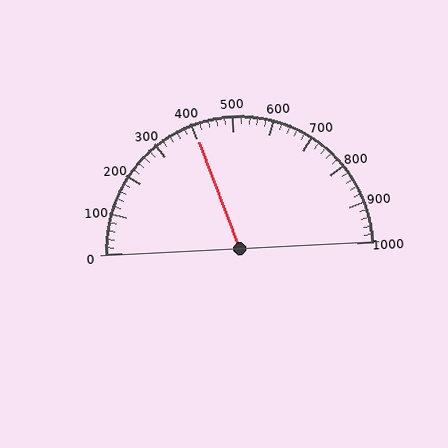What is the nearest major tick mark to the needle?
The nearest major tick mark is 400.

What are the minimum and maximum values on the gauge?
The gauge ranges from 0 to 1000.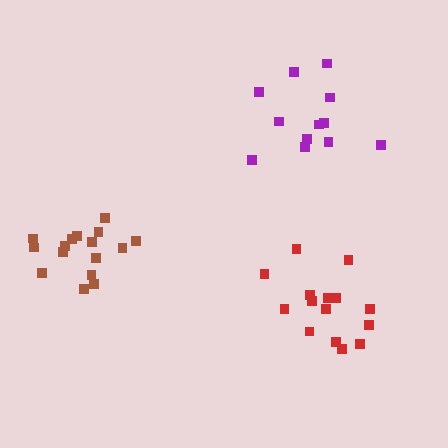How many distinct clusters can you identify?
There are 3 distinct clusters.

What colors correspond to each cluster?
The clusters are colored: purple, brown, red.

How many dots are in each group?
Group 1: 12 dots, Group 2: 16 dots, Group 3: 15 dots (43 total).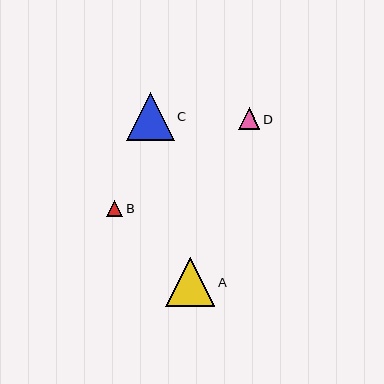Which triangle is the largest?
Triangle A is the largest with a size of approximately 49 pixels.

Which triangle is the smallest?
Triangle B is the smallest with a size of approximately 16 pixels.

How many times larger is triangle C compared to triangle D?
Triangle C is approximately 2.3 times the size of triangle D.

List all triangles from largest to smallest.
From largest to smallest: A, C, D, B.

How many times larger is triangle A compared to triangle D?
Triangle A is approximately 2.3 times the size of triangle D.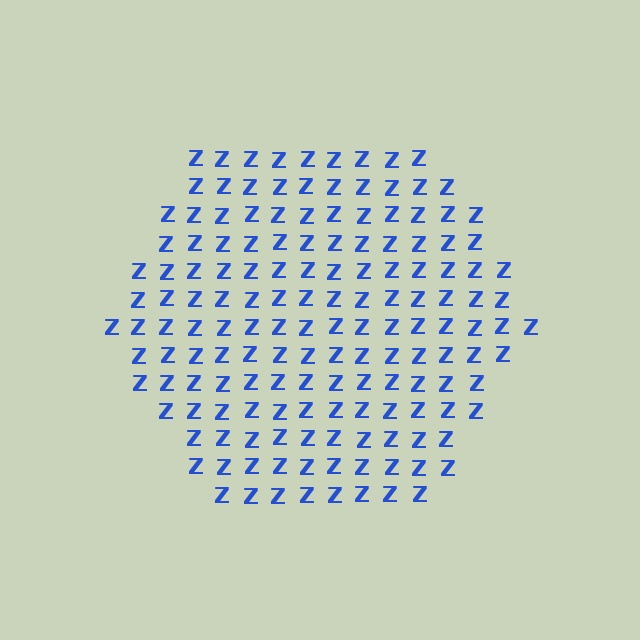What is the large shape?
The large shape is a hexagon.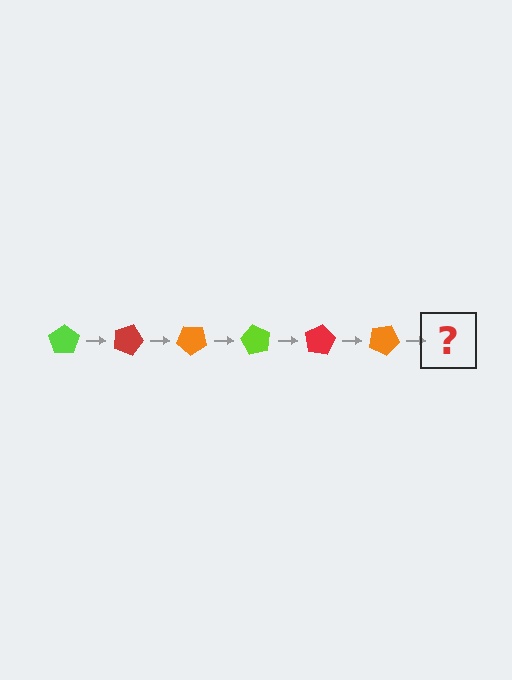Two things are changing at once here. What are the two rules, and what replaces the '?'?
The two rules are that it rotates 20 degrees each step and the color cycles through lime, red, and orange. The '?' should be a lime pentagon, rotated 120 degrees from the start.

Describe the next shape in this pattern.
It should be a lime pentagon, rotated 120 degrees from the start.